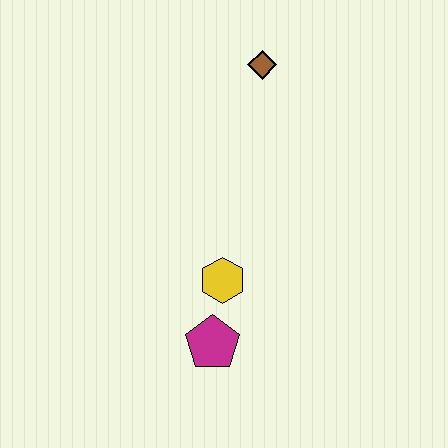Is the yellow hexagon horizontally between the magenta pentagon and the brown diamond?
Yes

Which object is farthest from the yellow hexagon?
The brown diamond is farthest from the yellow hexagon.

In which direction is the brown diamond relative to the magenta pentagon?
The brown diamond is above the magenta pentagon.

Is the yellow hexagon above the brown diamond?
No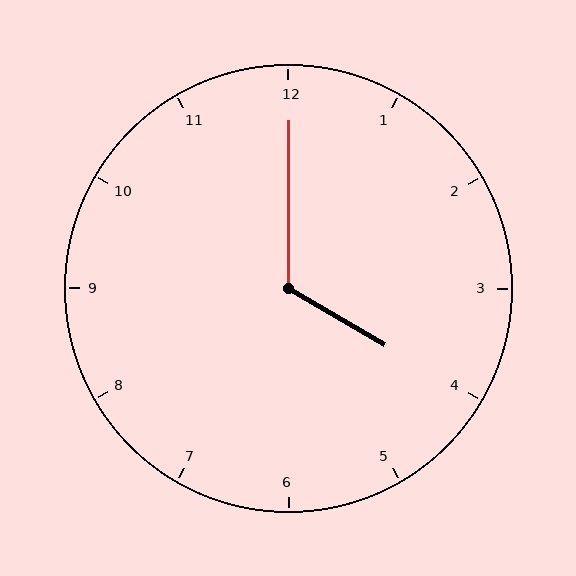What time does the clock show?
4:00.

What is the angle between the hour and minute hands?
Approximately 120 degrees.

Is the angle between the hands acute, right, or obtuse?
It is obtuse.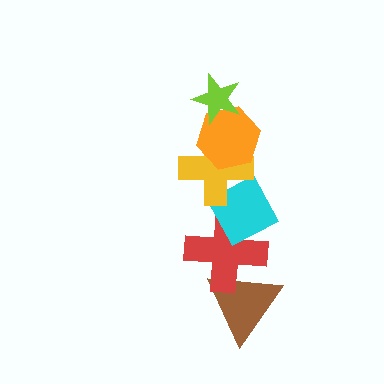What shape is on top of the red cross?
The cyan diamond is on top of the red cross.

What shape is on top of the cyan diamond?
The yellow cross is on top of the cyan diamond.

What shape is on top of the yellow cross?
The orange hexagon is on top of the yellow cross.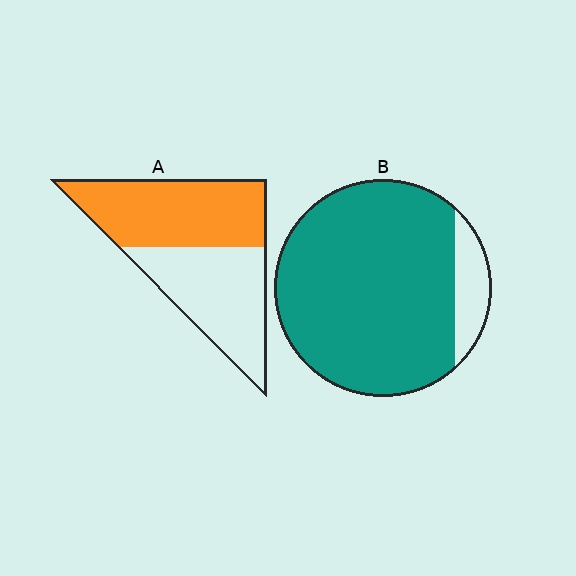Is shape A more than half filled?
Roughly half.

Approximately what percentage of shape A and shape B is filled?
A is approximately 55% and B is approximately 90%.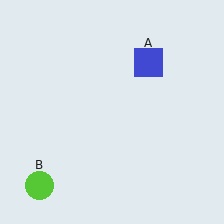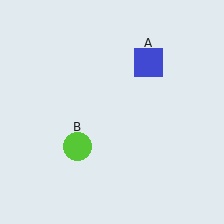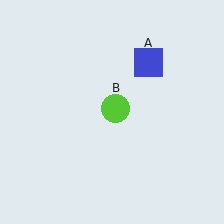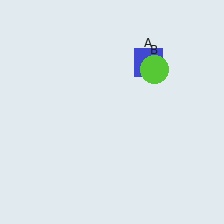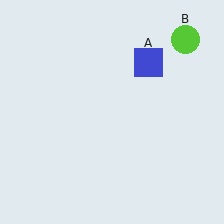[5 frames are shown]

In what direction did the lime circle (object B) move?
The lime circle (object B) moved up and to the right.